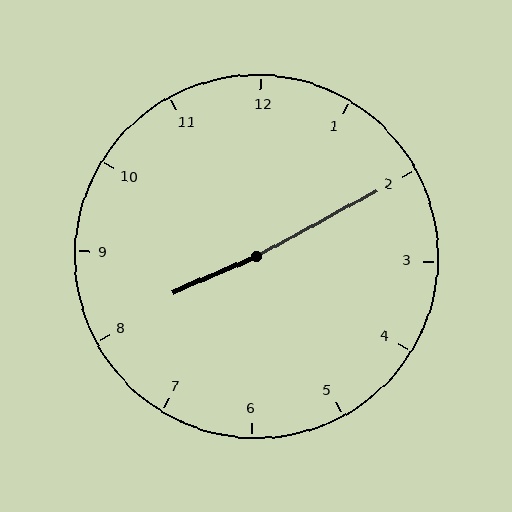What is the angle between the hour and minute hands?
Approximately 175 degrees.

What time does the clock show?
8:10.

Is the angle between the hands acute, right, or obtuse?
It is obtuse.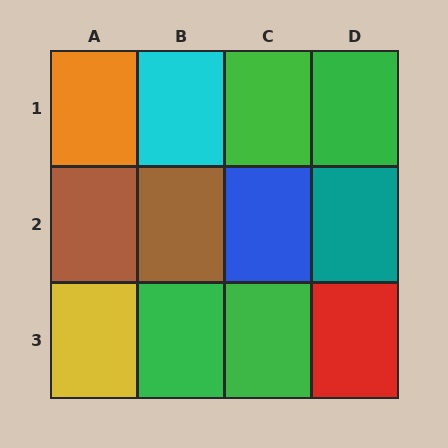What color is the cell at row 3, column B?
Green.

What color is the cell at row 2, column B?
Brown.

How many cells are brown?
2 cells are brown.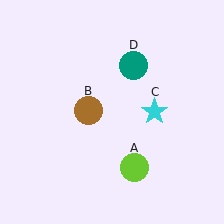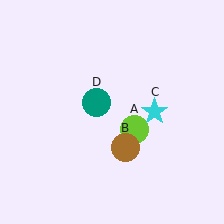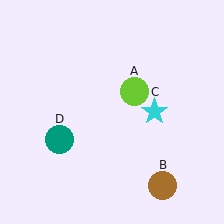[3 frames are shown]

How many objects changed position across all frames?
3 objects changed position: lime circle (object A), brown circle (object B), teal circle (object D).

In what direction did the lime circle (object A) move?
The lime circle (object A) moved up.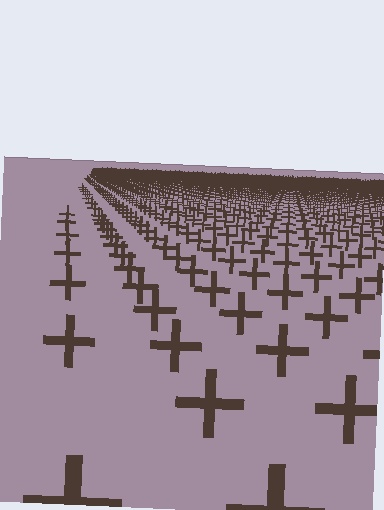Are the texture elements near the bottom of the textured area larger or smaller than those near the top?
Larger. Near the bottom, elements are closer to the viewer and appear at a bigger on-screen size.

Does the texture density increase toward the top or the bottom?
Density increases toward the top.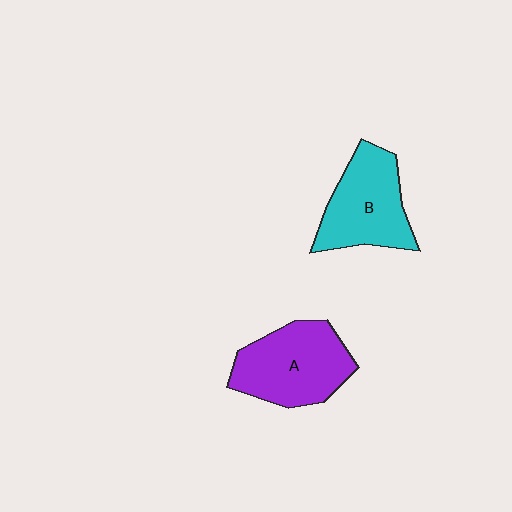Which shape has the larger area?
Shape A (purple).